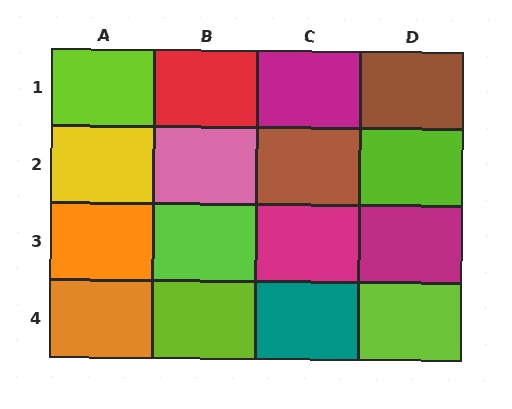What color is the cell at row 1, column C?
Magenta.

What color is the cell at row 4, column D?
Lime.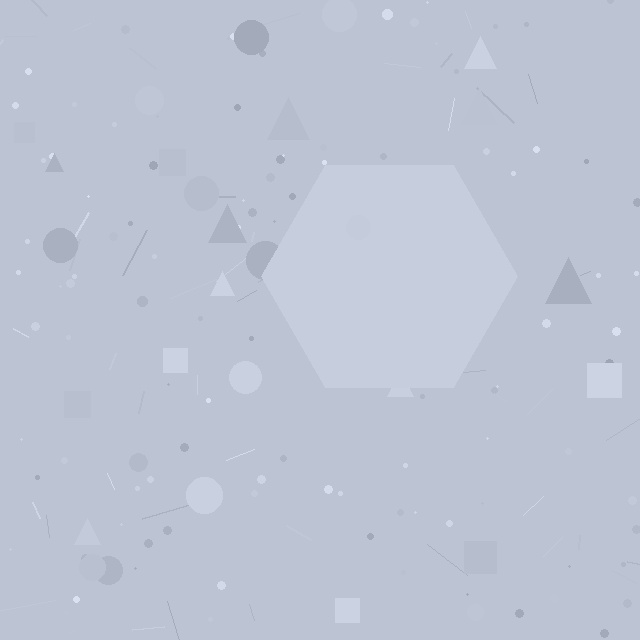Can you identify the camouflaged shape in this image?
The camouflaged shape is a hexagon.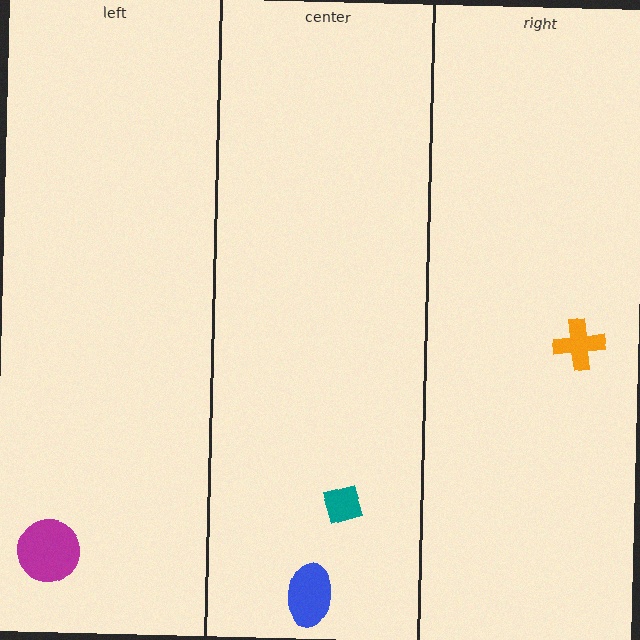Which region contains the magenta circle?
The left region.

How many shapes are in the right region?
1.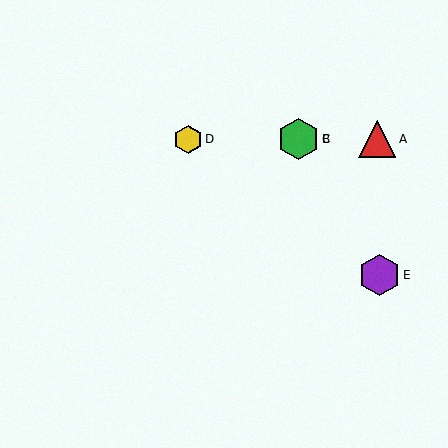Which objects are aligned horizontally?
Objects A, B, C, D are aligned horizontally.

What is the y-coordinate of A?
Object A is at y≈139.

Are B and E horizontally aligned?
No, B is at y≈139 and E is at y≈275.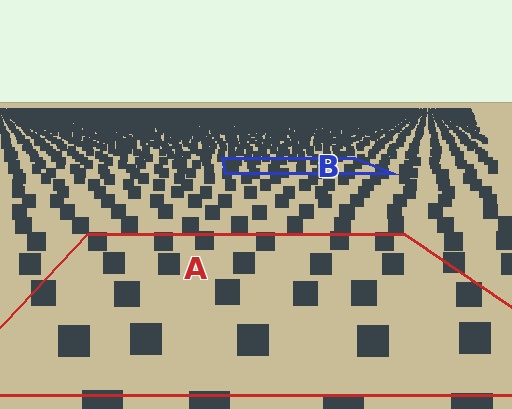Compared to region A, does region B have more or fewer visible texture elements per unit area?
Region B has more texture elements per unit area — they are packed more densely because it is farther away.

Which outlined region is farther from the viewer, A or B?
Region B is farther from the viewer — the texture elements inside it appear smaller and more densely packed.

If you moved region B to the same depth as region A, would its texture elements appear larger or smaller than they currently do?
They would appear larger. At a closer depth, the same texture elements are projected at a bigger on-screen size.